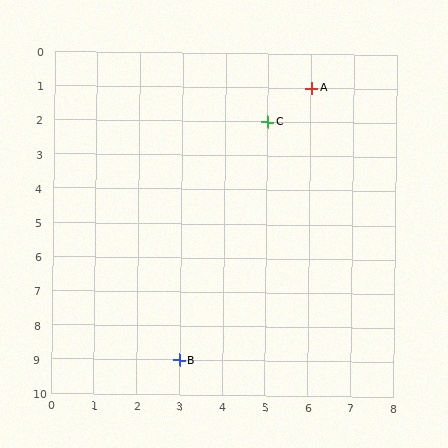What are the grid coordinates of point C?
Point C is at grid coordinates (5, 2).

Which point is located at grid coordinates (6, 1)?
Point A is at (6, 1).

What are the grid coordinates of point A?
Point A is at grid coordinates (6, 1).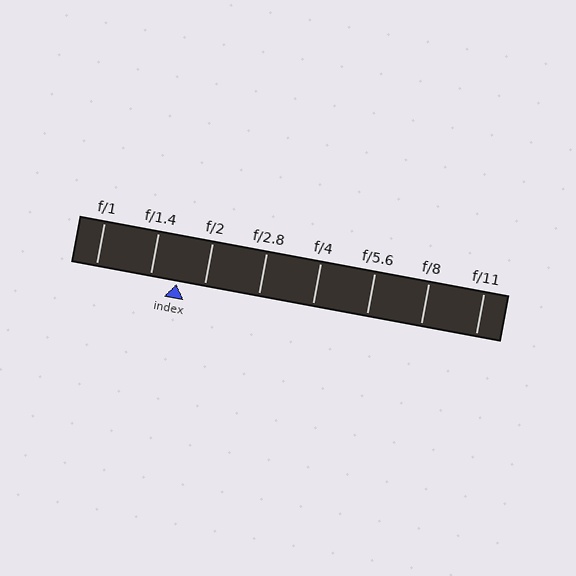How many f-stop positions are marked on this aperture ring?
There are 8 f-stop positions marked.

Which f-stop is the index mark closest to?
The index mark is closest to f/1.4.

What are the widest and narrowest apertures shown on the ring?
The widest aperture shown is f/1 and the narrowest is f/11.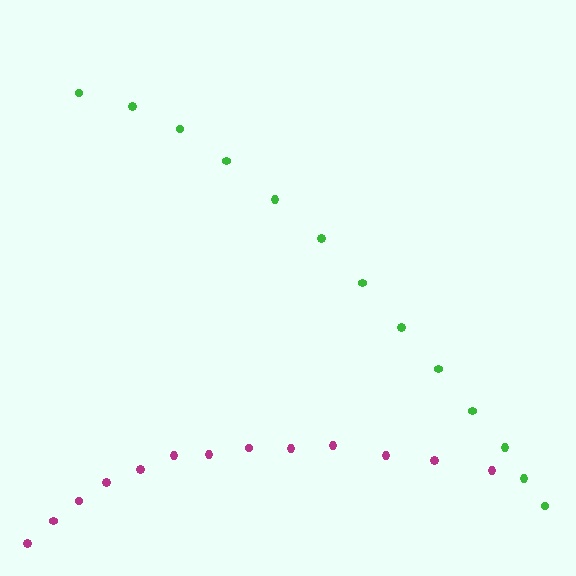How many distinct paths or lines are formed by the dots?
There are 2 distinct paths.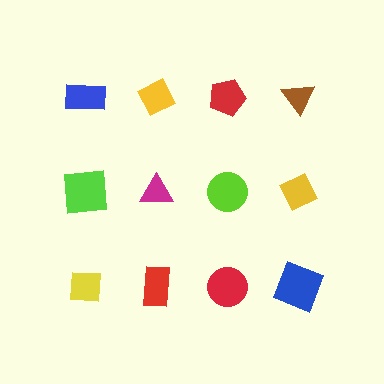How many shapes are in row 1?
4 shapes.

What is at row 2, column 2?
A magenta triangle.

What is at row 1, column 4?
A brown triangle.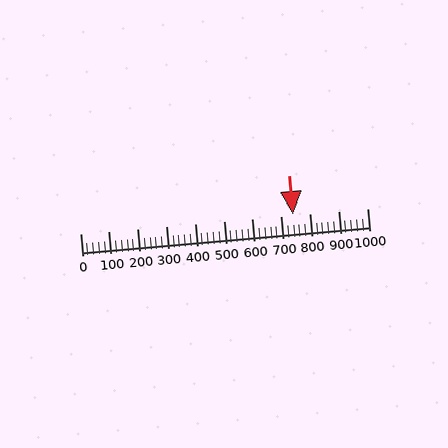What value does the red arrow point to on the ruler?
The red arrow points to approximately 740.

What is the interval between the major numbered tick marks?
The major tick marks are spaced 100 units apart.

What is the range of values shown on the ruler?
The ruler shows values from 0 to 1000.